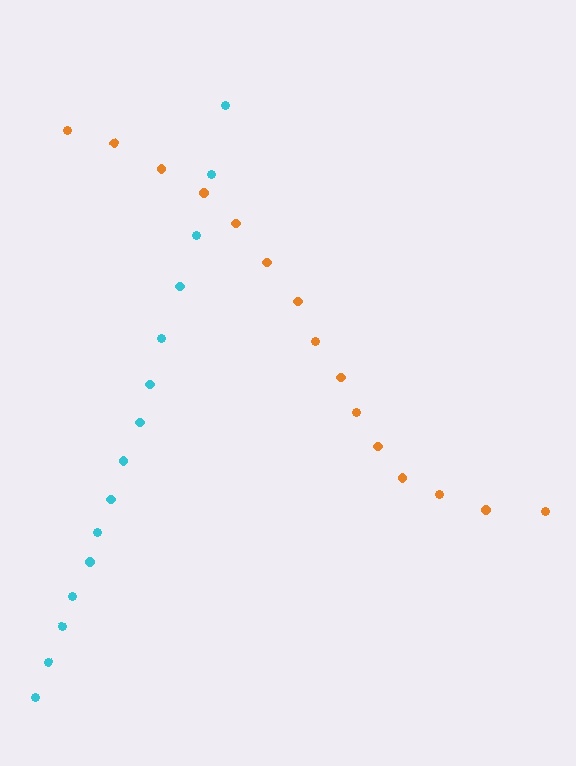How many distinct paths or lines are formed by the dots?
There are 2 distinct paths.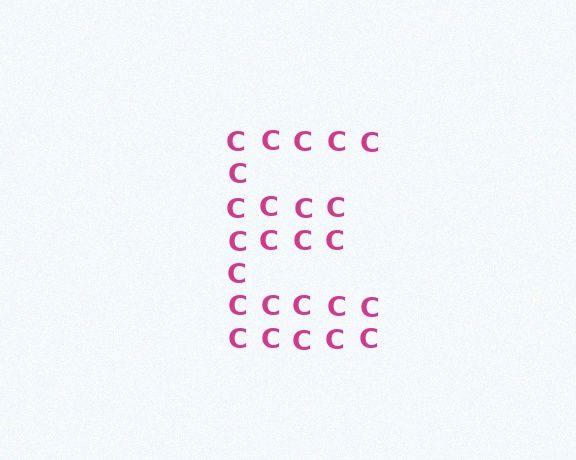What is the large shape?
The large shape is the letter E.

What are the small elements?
The small elements are letter C's.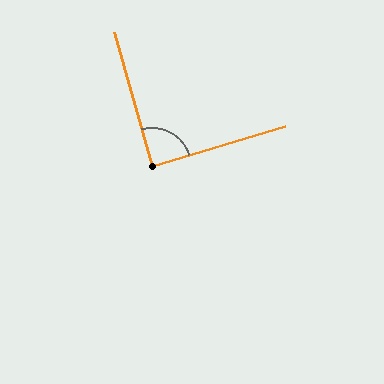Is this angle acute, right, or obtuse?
It is approximately a right angle.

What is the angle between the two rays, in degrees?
Approximately 89 degrees.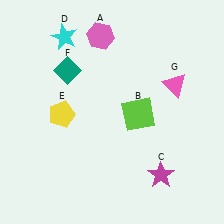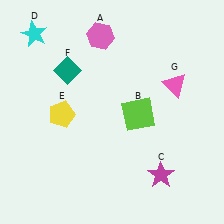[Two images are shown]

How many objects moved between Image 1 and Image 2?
1 object moved between the two images.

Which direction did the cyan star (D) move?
The cyan star (D) moved left.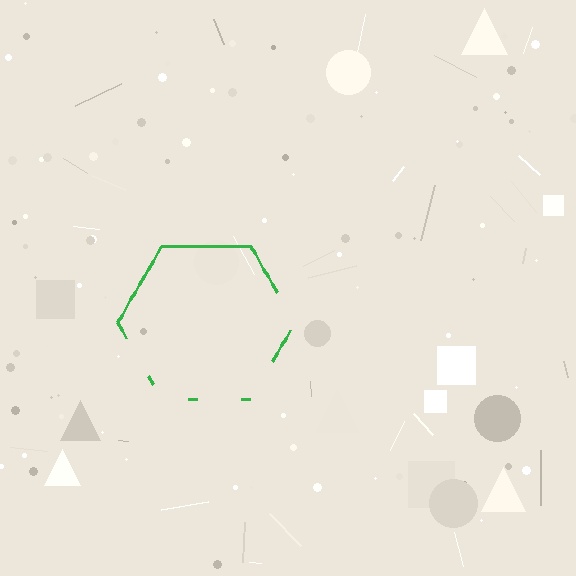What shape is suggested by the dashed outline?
The dashed outline suggests a hexagon.